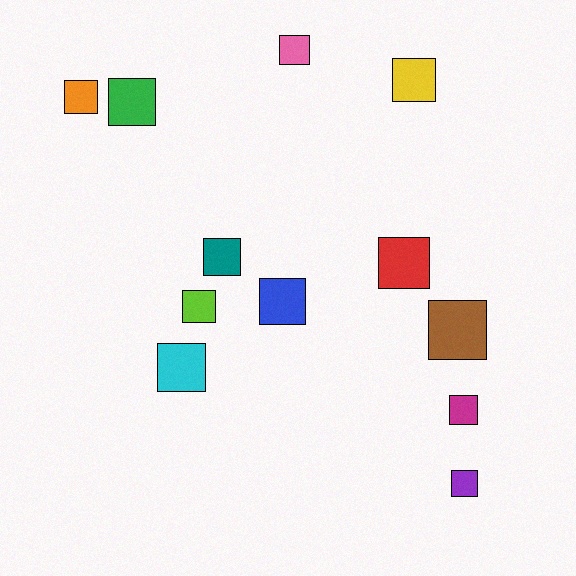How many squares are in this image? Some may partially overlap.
There are 12 squares.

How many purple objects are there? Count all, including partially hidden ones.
There is 1 purple object.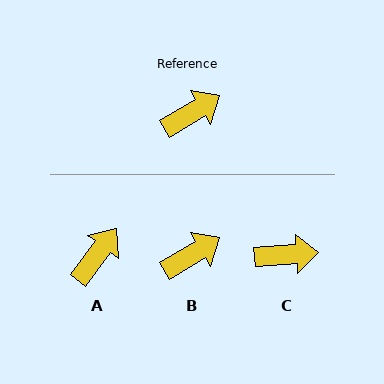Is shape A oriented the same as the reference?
No, it is off by about 22 degrees.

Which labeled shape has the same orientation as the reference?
B.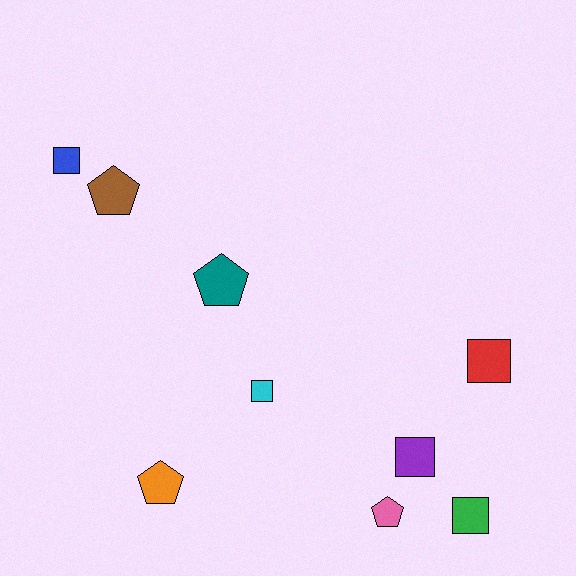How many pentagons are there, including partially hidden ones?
There are 4 pentagons.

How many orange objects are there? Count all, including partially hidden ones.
There is 1 orange object.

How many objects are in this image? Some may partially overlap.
There are 9 objects.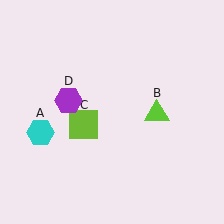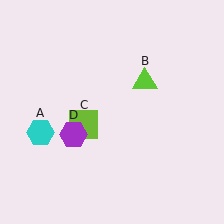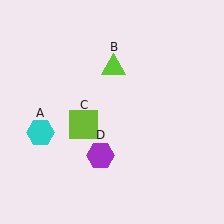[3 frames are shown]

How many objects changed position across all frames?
2 objects changed position: lime triangle (object B), purple hexagon (object D).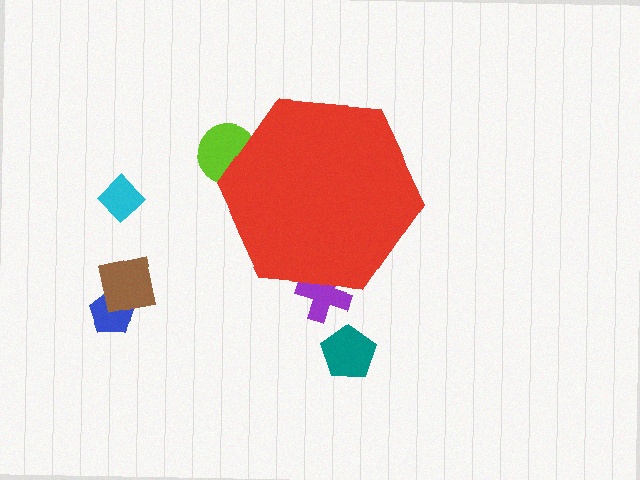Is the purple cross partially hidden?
Yes, the purple cross is partially hidden behind the red hexagon.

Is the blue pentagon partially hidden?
No, the blue pentagon is fully visible.